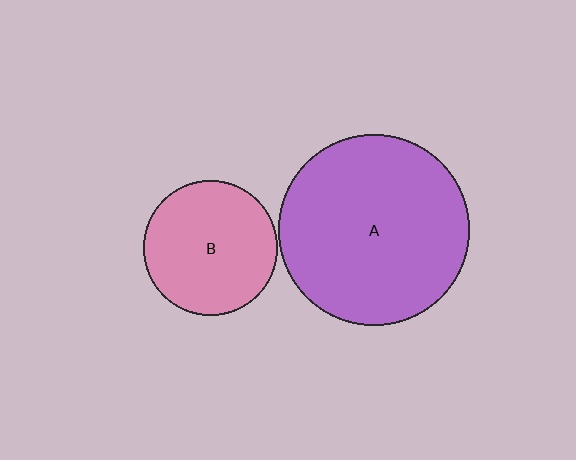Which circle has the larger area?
Circle A (purple).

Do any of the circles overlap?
No, none of the circles overlap.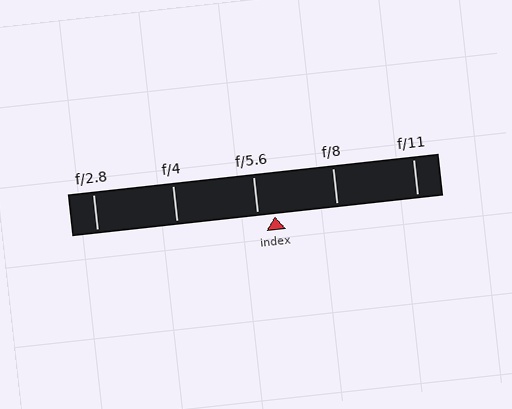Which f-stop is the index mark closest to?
The index mark is closest to f/5.6.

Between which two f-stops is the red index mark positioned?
The index mark is between f/5.6 and f/8.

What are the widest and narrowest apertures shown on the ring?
The widest aperture shown is f/2.8 and the narrowest is f/11.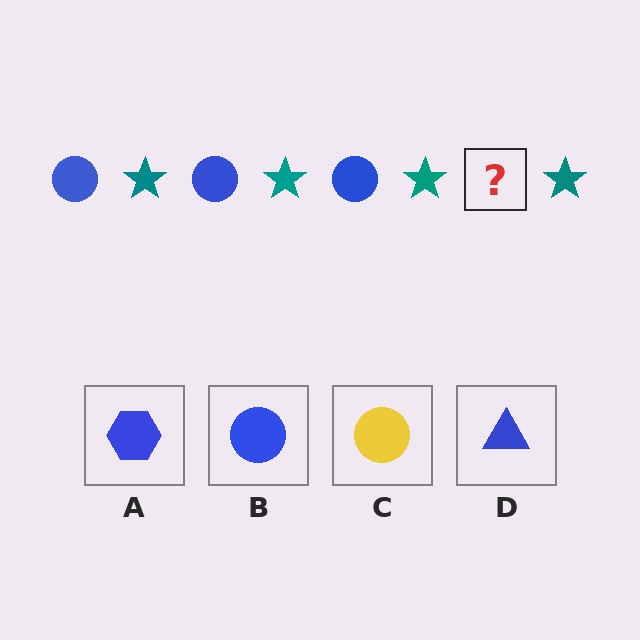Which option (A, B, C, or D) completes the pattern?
B.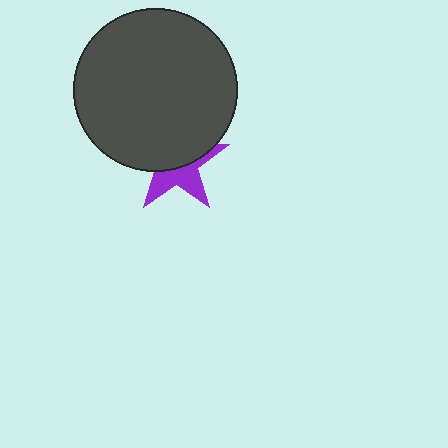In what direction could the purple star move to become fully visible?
The purple star could move down. That would shift it out from behind the dark gray circle entirely.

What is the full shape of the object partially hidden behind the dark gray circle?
The partially hidden object is a purple star.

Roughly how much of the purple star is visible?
A small part of it is visible (roughly 43%).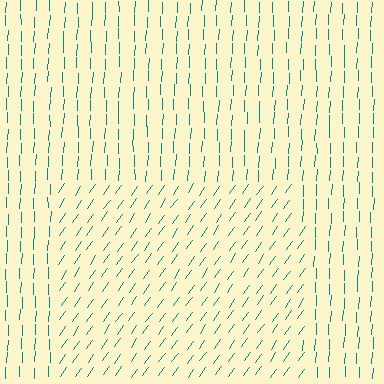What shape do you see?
I see a rectangle.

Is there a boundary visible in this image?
Yes, there is a texture boundary formed by a change in line orientation.